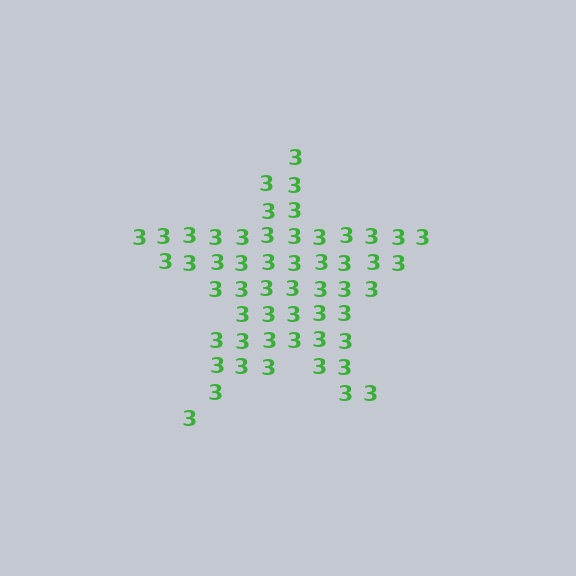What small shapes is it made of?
It is made of small digit 3's.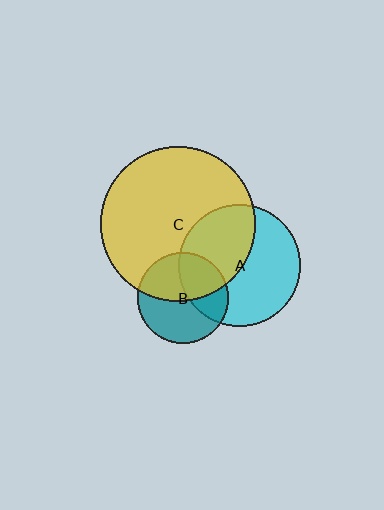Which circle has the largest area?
Circle C (yellow).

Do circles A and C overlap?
Yes.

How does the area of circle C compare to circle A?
Approximately 1.6 times.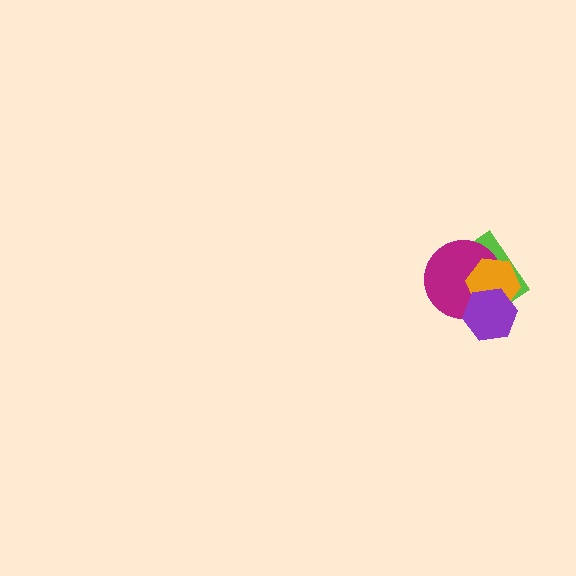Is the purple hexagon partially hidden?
No, no other shape covers it.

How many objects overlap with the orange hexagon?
3 objects overlap with the orange hexagon.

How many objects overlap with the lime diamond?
3 objects overlap with the lime diamond.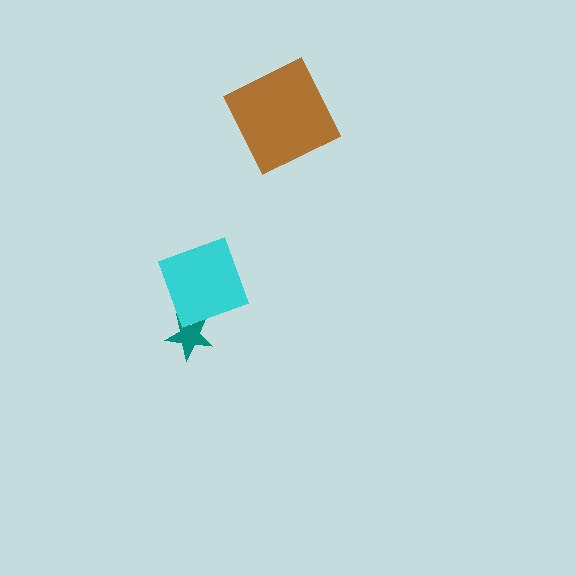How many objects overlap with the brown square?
0 objects overlap with the brown square.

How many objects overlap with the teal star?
1 object overlaps with the teal star.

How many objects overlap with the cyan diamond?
1 object overlaps with the cyan diamond.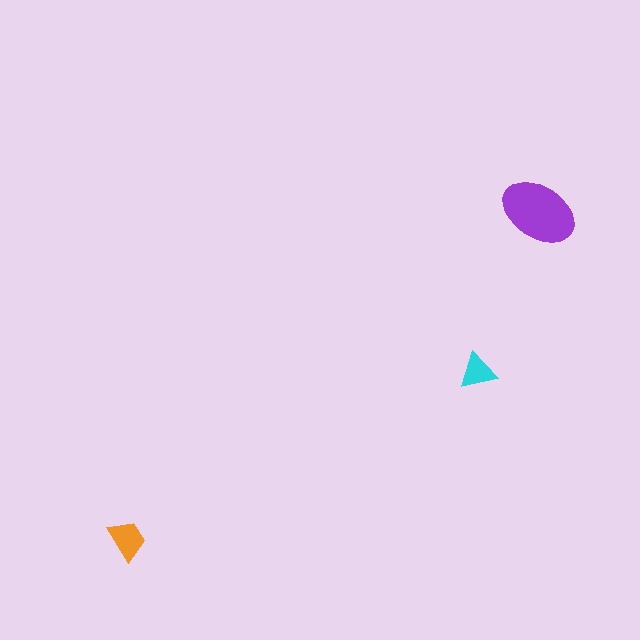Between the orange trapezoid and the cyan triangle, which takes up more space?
The orange trapezoid.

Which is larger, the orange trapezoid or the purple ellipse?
The purple ellipse.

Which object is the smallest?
The cyan triangle.